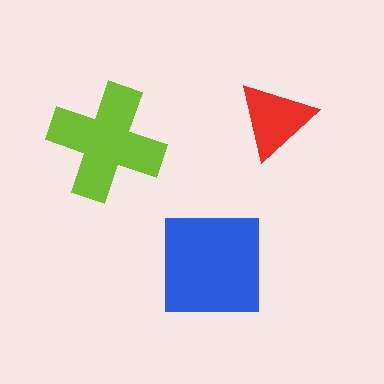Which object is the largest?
The blue square.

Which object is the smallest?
The red triangle.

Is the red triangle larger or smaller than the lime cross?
Smaller.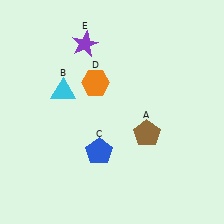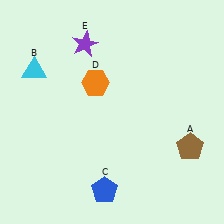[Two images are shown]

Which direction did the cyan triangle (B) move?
The cyan triangle (B) moved left.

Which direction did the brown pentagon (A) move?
The brown pentagon (A) moved right.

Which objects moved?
The objects that moved are: the brown pentagon (A), the cyan triangle (B), the blue pentagon (C).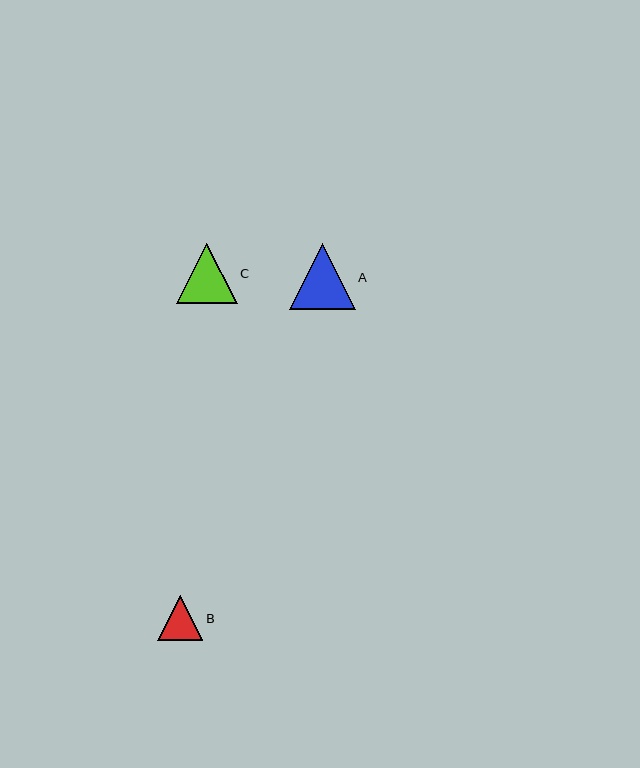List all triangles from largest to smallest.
From largest to smallest: A, C, B.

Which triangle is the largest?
Triangle A is the largest with a size of approximately 66 pixels.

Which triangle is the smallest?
Triangle B is the smallest with a size of approximately 45 pixels.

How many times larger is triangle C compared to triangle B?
Triangle C is approximately 1.3 times the size of triangle B.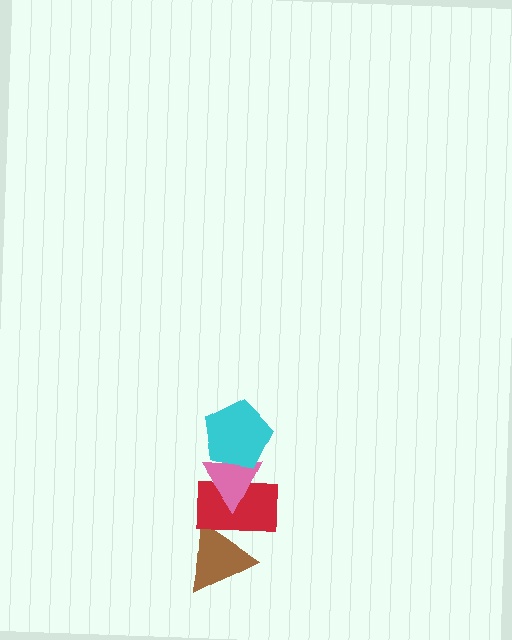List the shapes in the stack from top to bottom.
From top to bottom: the cyan pentagon, the pink triangle, the red rectangle, the brown triangle.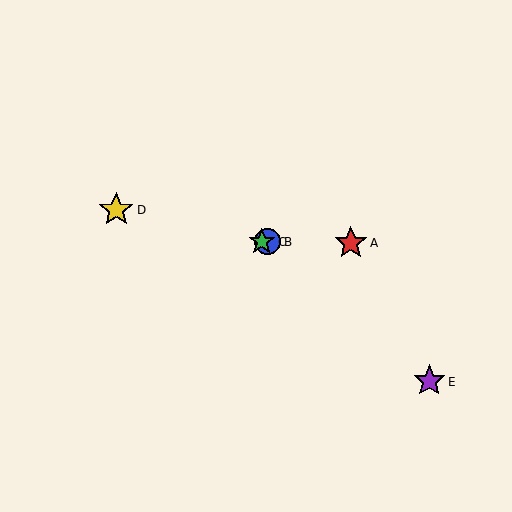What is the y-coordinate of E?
Object E is at y≈381.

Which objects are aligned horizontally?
Objects A, B, C are aligned horizontally.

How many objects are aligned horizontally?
3 objects (A, B, C) are aligned horizontally.